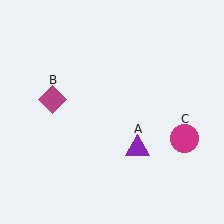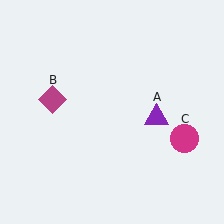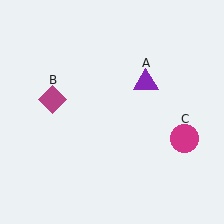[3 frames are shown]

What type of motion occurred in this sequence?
The purple triangle (object A) rotated counterclockwise around the center of the scene.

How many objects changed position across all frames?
1 object changed position: purple triangle (object A).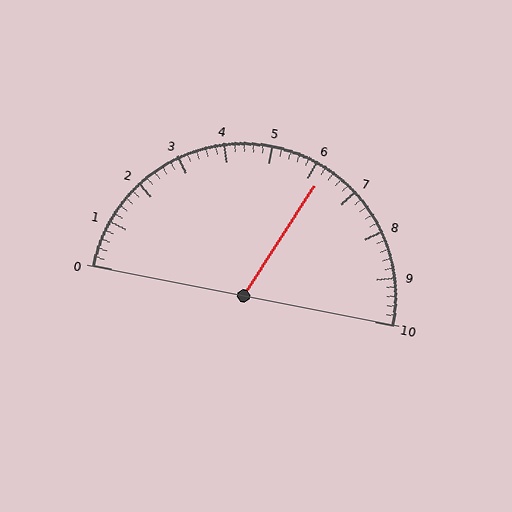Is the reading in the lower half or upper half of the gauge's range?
The reading is in the upper half of the range (0 to 10).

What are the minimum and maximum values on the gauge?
The gauge ranges from 0 to 10.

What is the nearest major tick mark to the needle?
The nearest major tick mark is 6.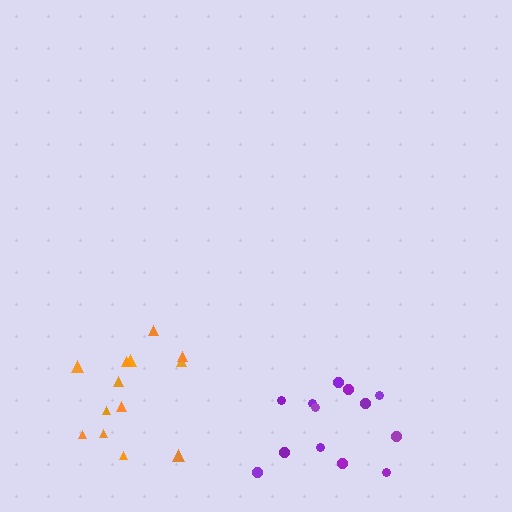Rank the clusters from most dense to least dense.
orange, purple.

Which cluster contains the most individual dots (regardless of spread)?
Orange (13).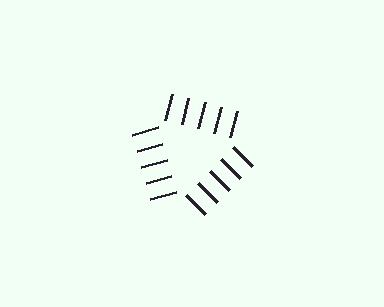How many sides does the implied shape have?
3 sides — the line-ends trace a triangle.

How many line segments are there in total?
15 — 5 along each of the 3 edges.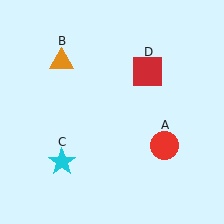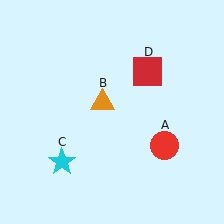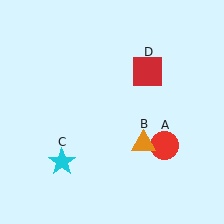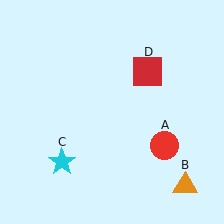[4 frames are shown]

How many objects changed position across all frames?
1 object changed position: orange triangle (object B).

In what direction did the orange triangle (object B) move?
The orange triangle (object B) moved down and to the right.